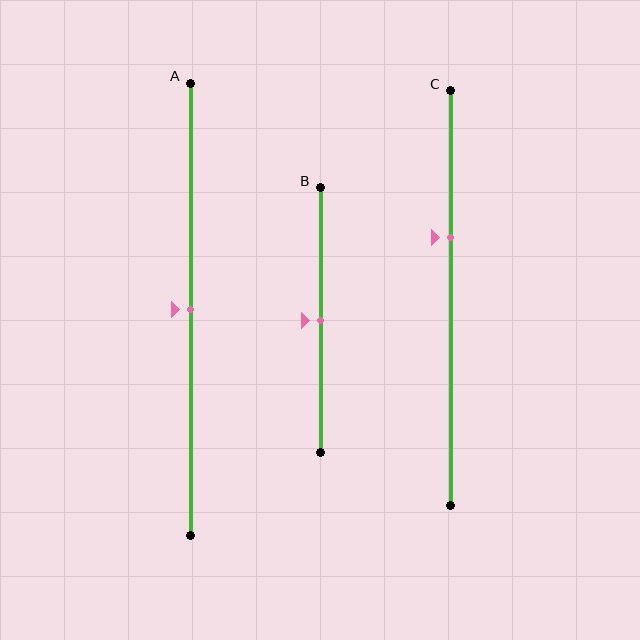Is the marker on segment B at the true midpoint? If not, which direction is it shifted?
Yes, the marker on segment B is at the true midpoint.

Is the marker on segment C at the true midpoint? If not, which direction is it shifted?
No, the marker on segment C is shifted upward by about 15% of the segment length.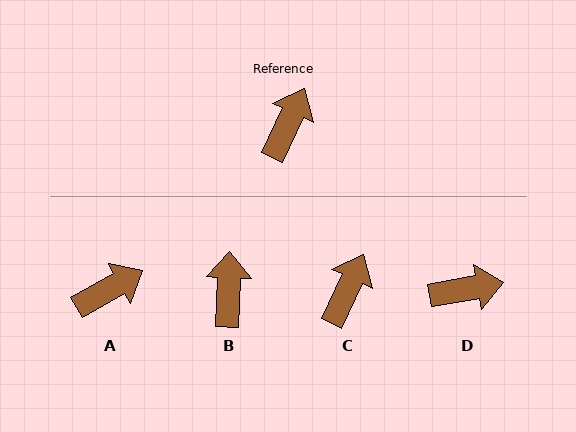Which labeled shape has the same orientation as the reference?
C.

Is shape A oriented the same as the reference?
No, it is off by about 35 degrees.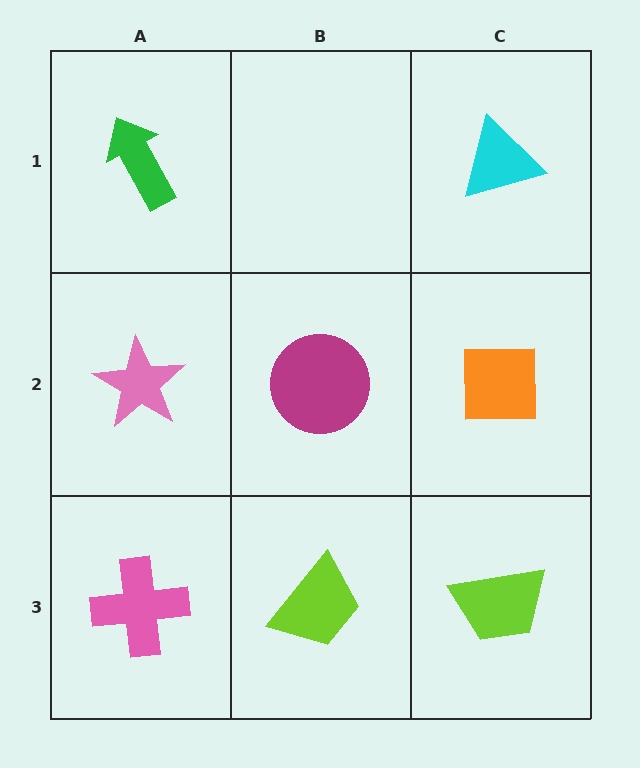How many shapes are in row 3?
3 shapes.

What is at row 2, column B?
A magenta circle.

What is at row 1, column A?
A green arrow.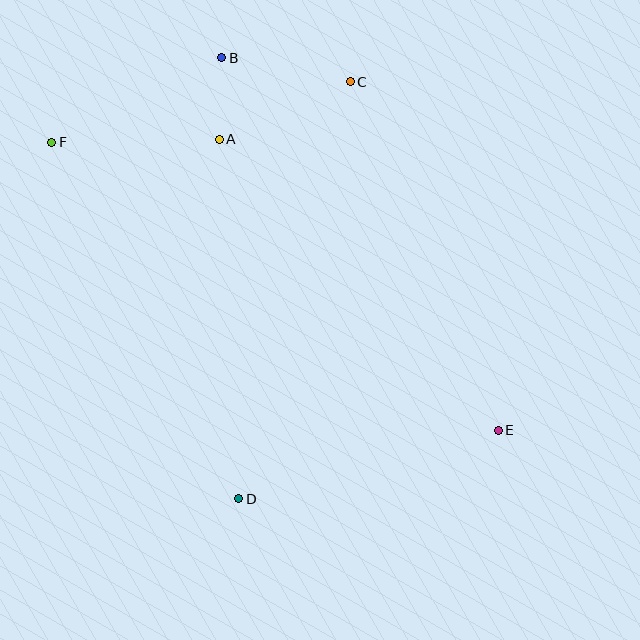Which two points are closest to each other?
Points A and B are closest to each other.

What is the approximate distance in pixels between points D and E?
The distance between D and E is approximately 268 pixels.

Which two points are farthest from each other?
Points E and F are farthest from each other.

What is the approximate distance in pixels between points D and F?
The distance between D and F is approximately 403 pixels.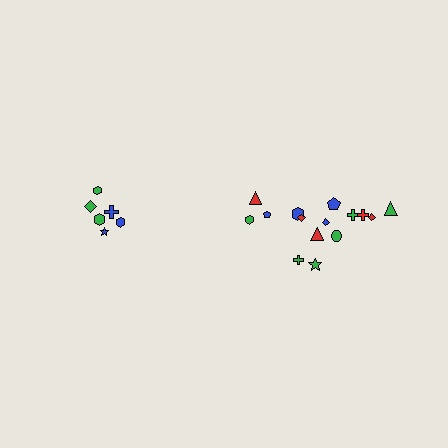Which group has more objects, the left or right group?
The right group.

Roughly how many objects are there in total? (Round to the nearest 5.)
Roughly 20 objects in total.